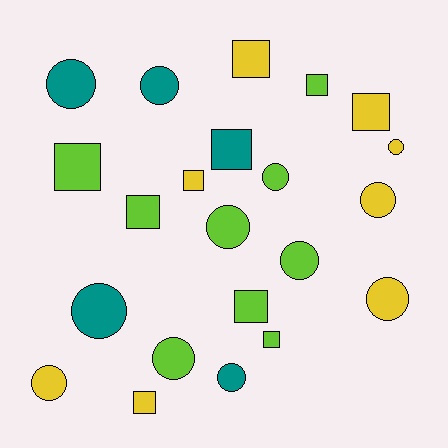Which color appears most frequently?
Lime, with 9 objects.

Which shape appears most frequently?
Circle, with 12 objects.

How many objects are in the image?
There are 22 objects.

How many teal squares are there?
There is 1 teal square.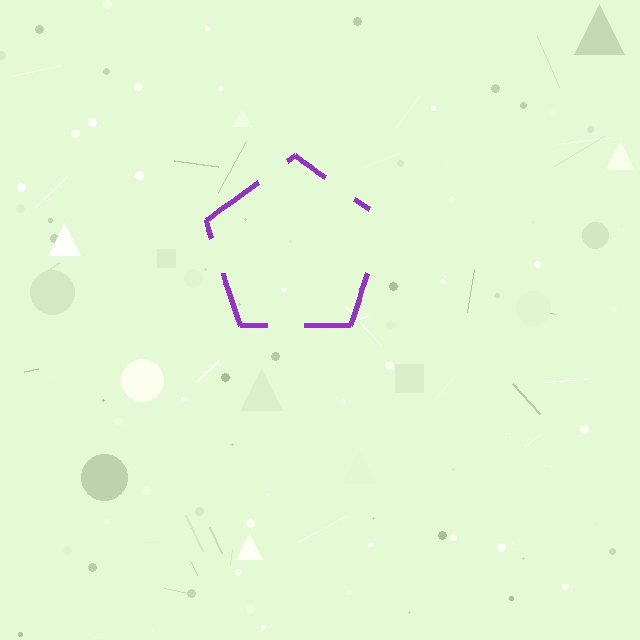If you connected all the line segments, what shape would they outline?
They would outline a pentagon.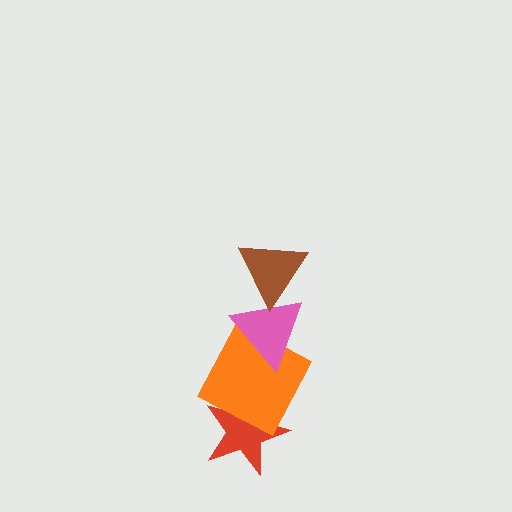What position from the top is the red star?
The red star is 4th from the top.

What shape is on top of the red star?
The orange square is on top of the red star.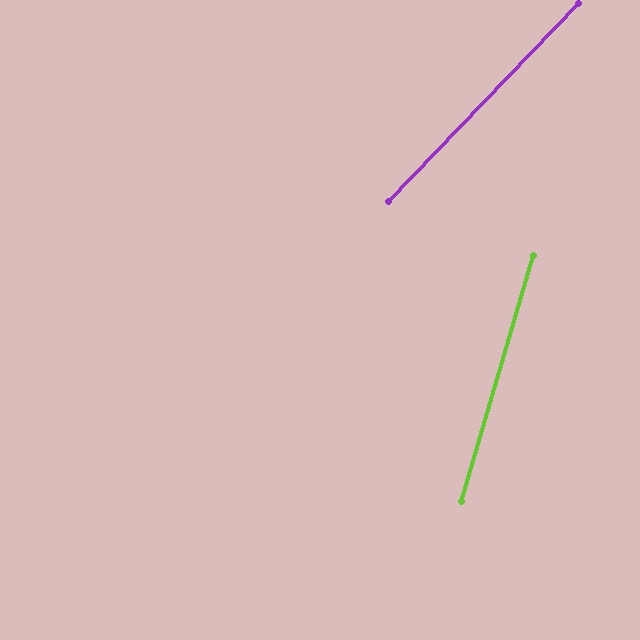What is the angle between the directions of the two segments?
Approximately 28 degrees.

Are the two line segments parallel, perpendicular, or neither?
Neither parallel nor perpendicular — they differ by about 28°.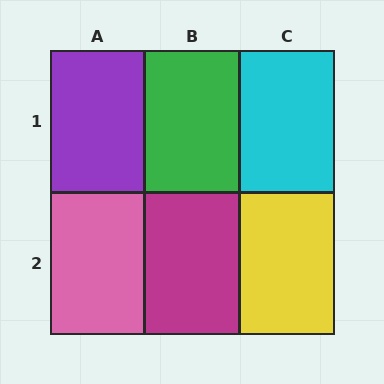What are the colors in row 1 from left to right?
Purple, green, cyan.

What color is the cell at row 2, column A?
Pink.